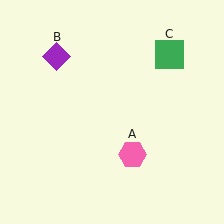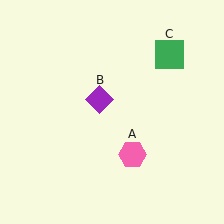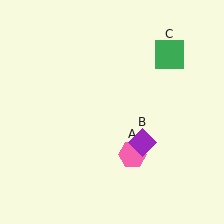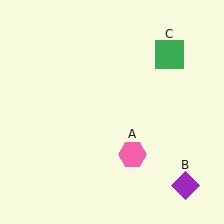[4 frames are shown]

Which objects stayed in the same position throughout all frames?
Pink hexagon (object A) and green square (object C) remained stationary.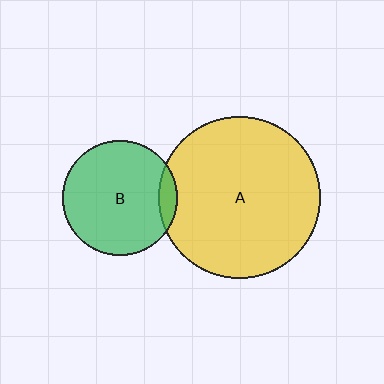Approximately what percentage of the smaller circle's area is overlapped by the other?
Approximately 10%.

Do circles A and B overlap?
Yes.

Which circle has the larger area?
Circle A (yellow).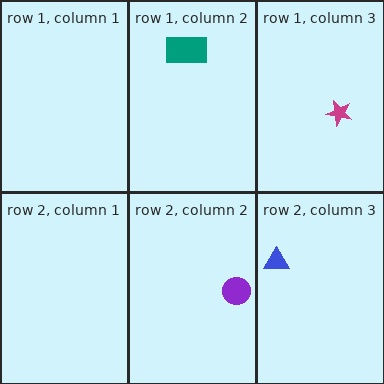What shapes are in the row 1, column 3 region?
The magenta star.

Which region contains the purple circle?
The row 2, column 2 region.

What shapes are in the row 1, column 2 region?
The teal rectangle.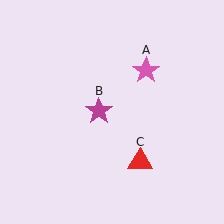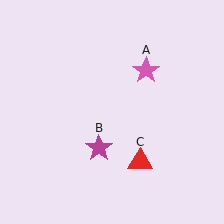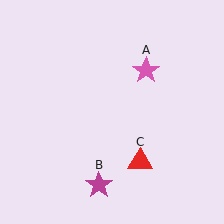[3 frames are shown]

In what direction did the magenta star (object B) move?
The magenta star (object B) moved down.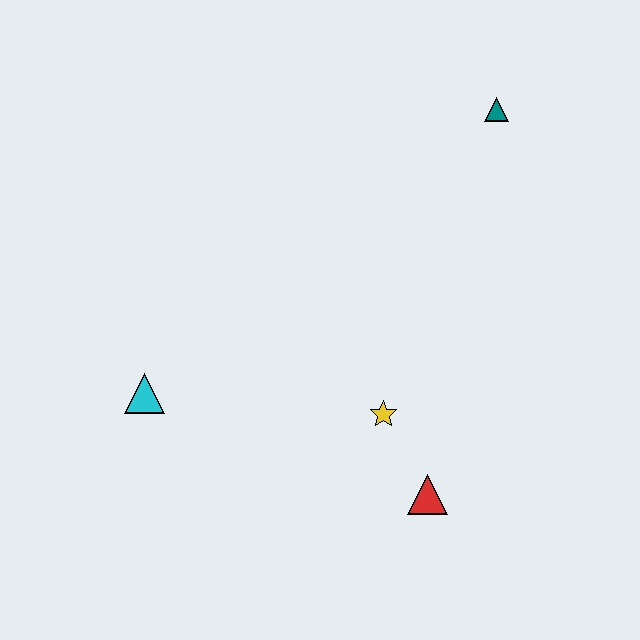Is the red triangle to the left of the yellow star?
No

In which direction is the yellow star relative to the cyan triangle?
The yellow star is to the right of the cyan triangle.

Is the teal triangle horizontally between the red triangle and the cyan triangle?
No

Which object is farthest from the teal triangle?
The cyan triangle is farthest from the teal triangle.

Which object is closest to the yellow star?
The red triangle is closest to the yellow star.